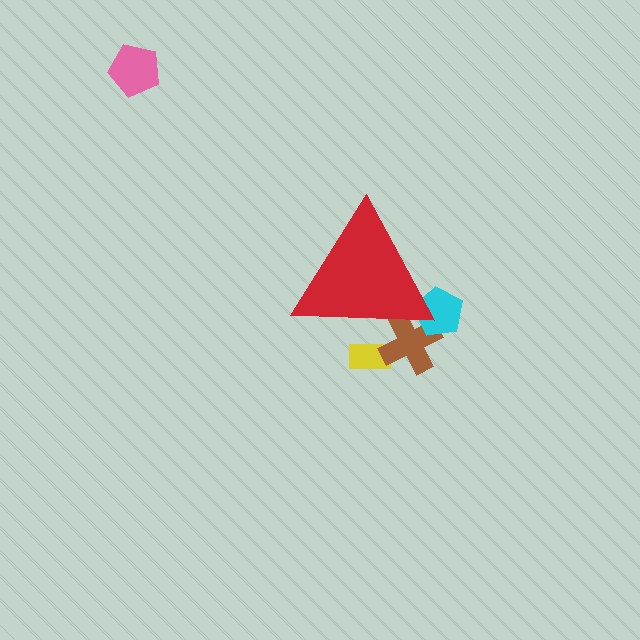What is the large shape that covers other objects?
A red triangle.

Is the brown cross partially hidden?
Yes, the brown cross is partially hidden behind the red triangle.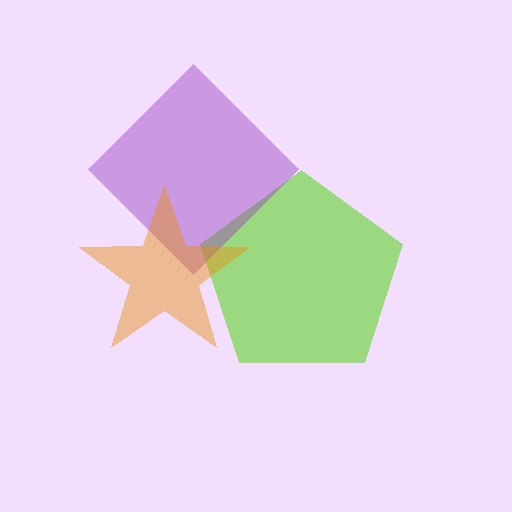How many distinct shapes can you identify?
There are 3 distinct shapes: a lime pentagon, a purple diamond, an orange star.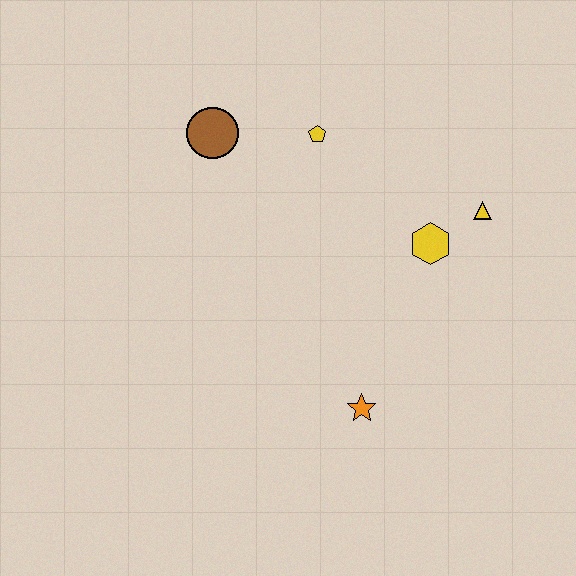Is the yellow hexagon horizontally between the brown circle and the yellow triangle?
Yes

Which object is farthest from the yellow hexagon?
The brown circle is farthest from the yellow hexagon.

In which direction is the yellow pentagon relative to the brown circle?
The yellow pentagon is to the right of the brown circle.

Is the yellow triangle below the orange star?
No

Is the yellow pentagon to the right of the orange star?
No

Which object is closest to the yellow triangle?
The yellow hexagon is closest to the yellow triangle.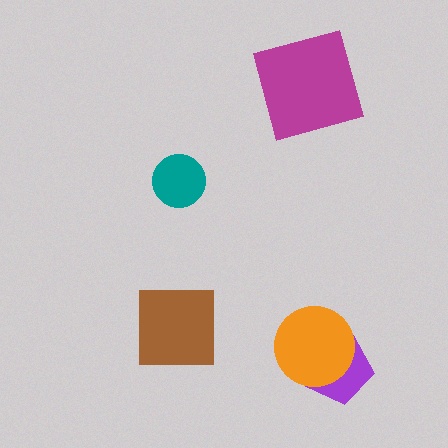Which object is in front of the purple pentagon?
The orange circle is in front of the purple pentagon.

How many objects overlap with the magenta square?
0 objects overlap with the magenta square.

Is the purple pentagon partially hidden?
Yes, it is partially covered by another shape.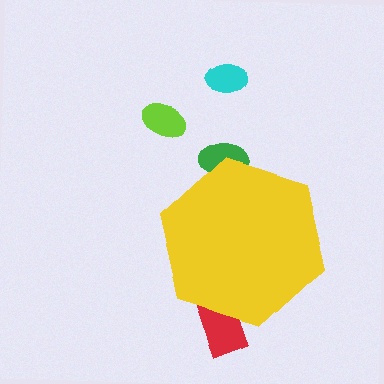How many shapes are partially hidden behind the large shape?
2 shapes are partially hidden.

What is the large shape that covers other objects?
A yellow hexagon.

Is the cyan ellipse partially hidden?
No, the cyan ellipse is fully visible.